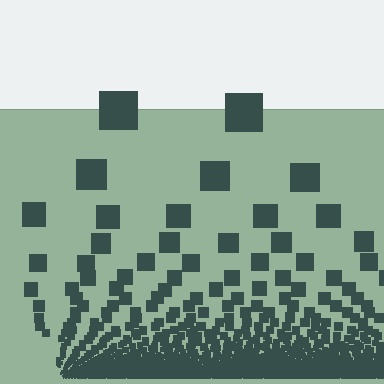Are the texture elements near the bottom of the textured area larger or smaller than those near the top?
Smaller. The gradient is inverted — elements near the bottom are smaller and denser.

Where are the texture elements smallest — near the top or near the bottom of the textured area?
Near the bottom.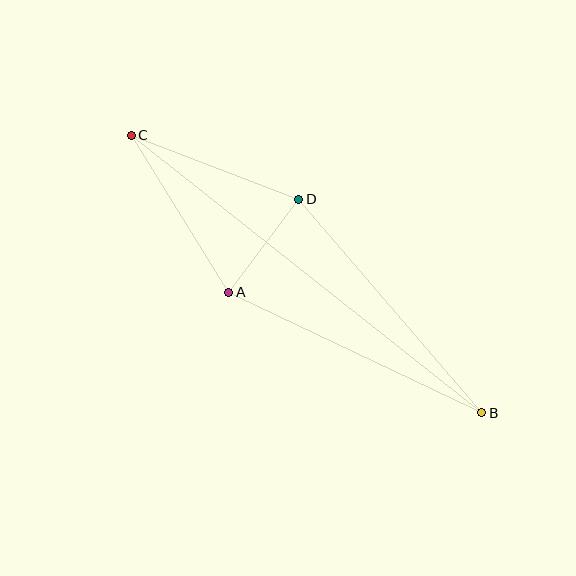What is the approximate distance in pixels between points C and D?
The distance between C and D is approximately 179 pixels.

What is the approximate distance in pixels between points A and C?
The distance between A and C is approximately 185 pixels.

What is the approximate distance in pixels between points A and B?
The distance between A and B is approximately 281 pixels.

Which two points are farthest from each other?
Points B and C are farthest from each other.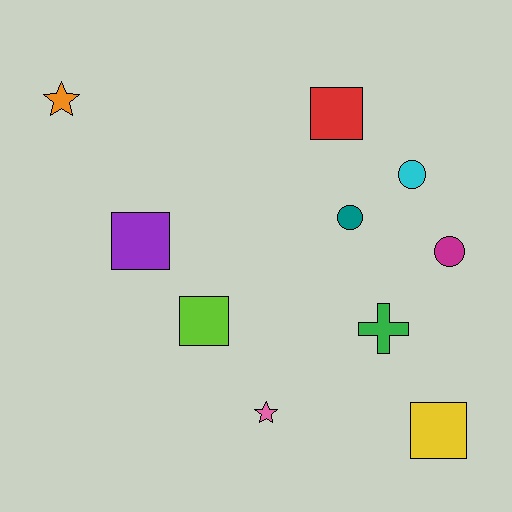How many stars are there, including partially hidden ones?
There are 2 stars.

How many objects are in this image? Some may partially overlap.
There are 10 objects.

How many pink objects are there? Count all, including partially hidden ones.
There is 1 pink object.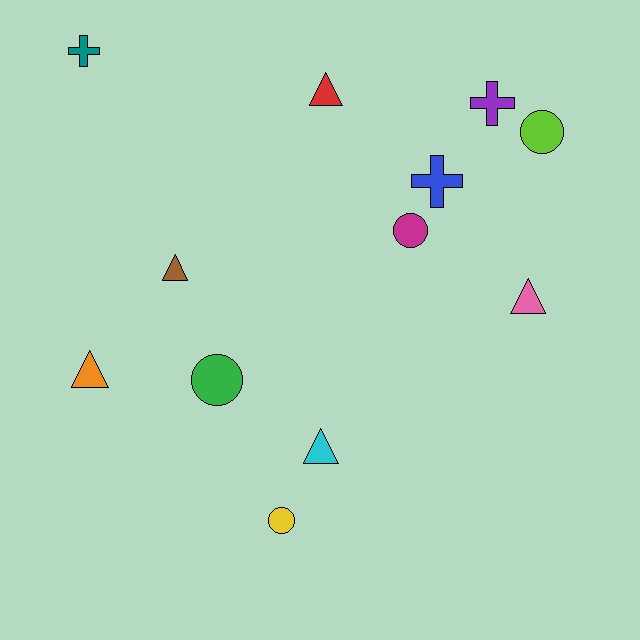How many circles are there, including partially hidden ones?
There are 4 circles.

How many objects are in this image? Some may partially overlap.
There are 12 objects.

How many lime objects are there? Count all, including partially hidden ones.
There is 1 lime object.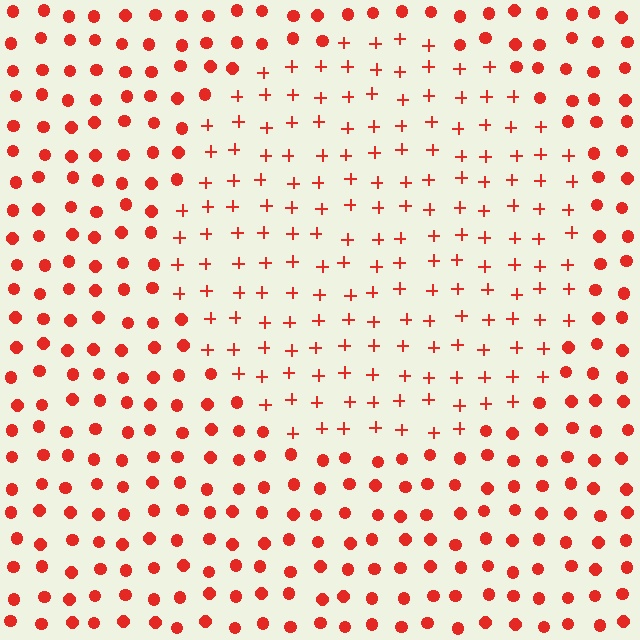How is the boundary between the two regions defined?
The boundary is defined by a change in element shape: plus signs inside vs. circles outside. All elements share the same color and spacing.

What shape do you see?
I see a circle.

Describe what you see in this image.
The image is filled with small red elements arranged in a uniform grid. A circle-shaped region contains plus signs, while the surrounding area contains circles. The boundary is defined purely by the change in element shape.